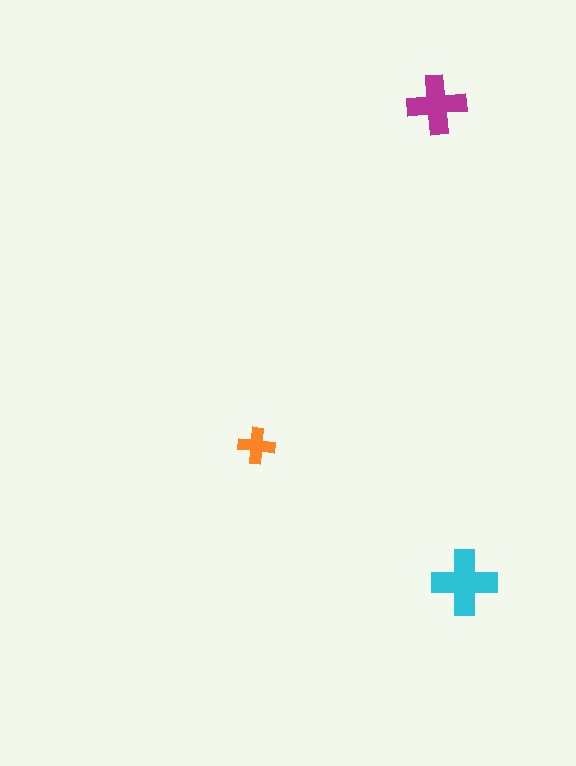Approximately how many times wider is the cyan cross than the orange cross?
About 2 times wider.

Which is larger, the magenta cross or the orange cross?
The magenta one.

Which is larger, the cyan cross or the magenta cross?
The cyan one.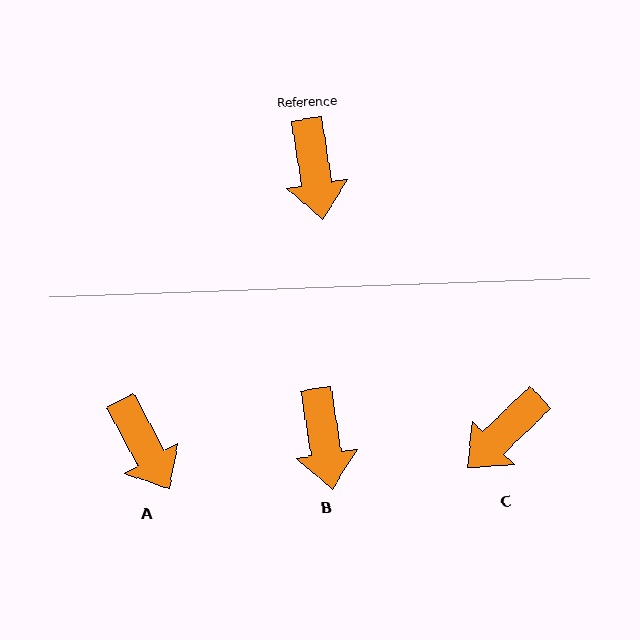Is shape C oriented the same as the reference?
No, it is off by about 55 degrees.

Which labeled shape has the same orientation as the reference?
B.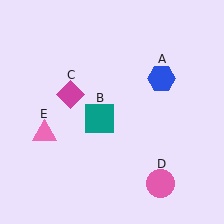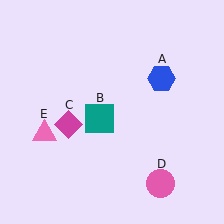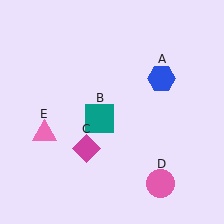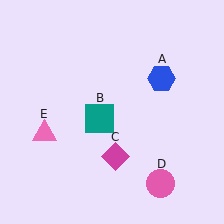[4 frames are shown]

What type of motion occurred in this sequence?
The magenta diamond (object C) rotated counterclockwise around the center of the scene.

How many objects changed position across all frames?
1 object changed position: magenta diamond (object C).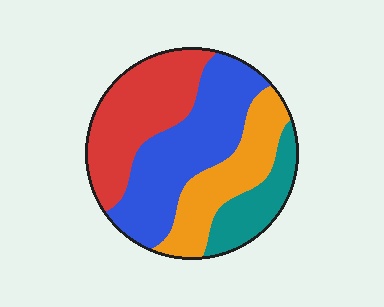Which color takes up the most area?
Blue, at roughly 35%.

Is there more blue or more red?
Blue.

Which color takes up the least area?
Teal, at roughly 15%.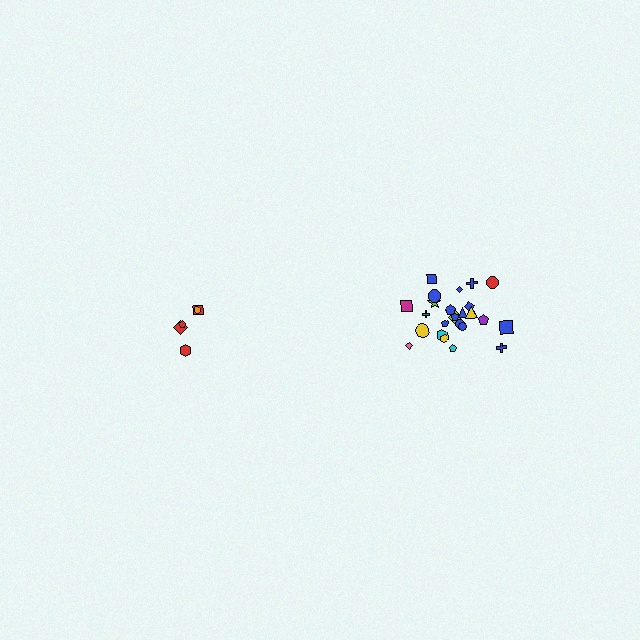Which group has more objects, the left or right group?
The right group.